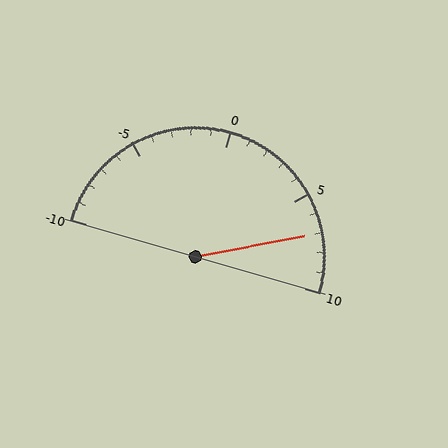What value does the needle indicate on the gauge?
The needle indicates approximately 7.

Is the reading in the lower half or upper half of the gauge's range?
The reading is in the upper half of the range (-10 to 10).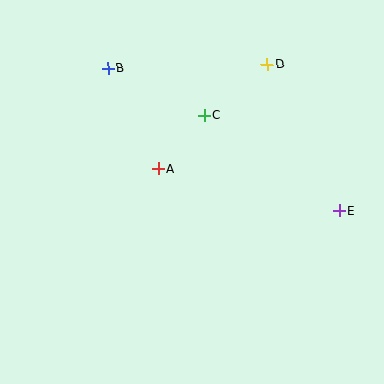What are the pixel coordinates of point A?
Point A is at (158, 169).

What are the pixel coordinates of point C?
Point C is at (204, 115).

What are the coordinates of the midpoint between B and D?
The midpoint between B and D is at (187, 66).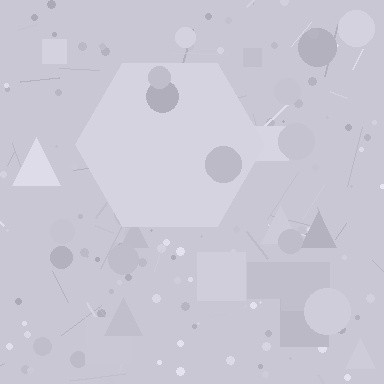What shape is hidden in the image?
A hexagon is hidden in the image.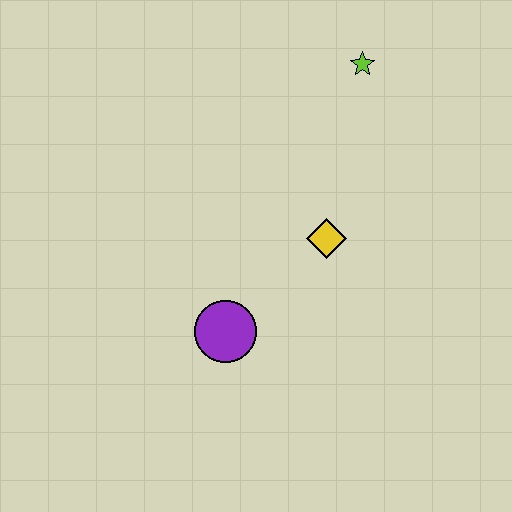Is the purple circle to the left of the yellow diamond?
Yes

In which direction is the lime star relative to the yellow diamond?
The lime star is above the yellow diamond.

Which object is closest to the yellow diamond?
The purple circle is closest to the yellow diamond.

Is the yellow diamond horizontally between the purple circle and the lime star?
Yes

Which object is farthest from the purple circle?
The lime star is farthest from the purple circle.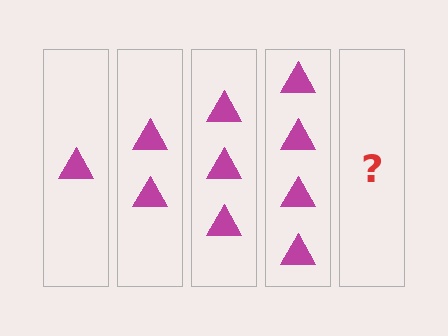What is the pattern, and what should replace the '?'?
The pattern is that each step adds one more triangle. The '?' should be 5 triangles.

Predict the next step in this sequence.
The next step is 5 triangles.